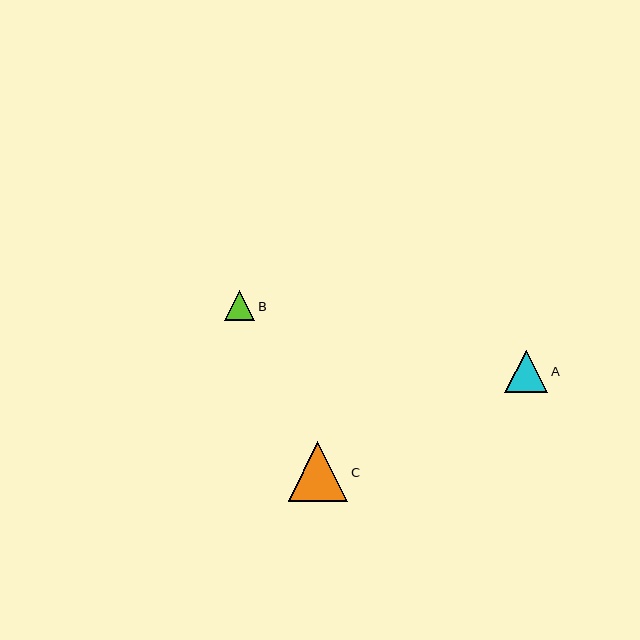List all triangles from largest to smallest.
From largest to smallest: C, A, B.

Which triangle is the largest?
Triangle C is the largest with a size of approximately 60 pixels.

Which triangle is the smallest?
Triangle B is the smallest with a size of approximately 30 pixels.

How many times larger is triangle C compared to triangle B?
Triangle C is approximately 2.0 times the size of triangle B.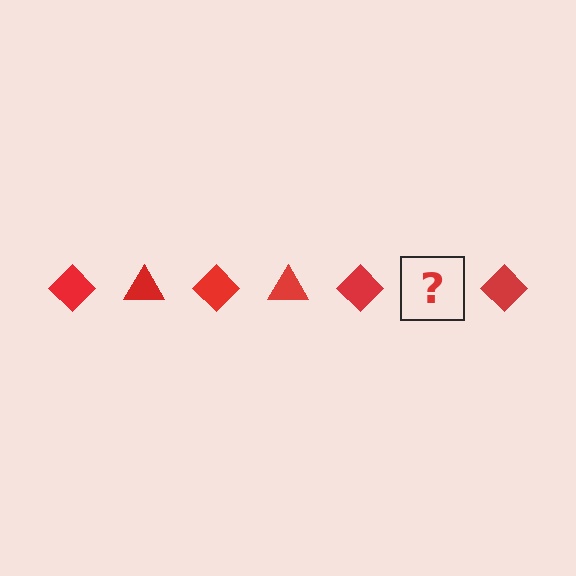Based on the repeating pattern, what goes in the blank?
The blank should be a red triangle.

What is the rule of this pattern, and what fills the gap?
The rule is that the pattern cycles through diamond, triangle shapes in red. The gap should be filled with a red triangle.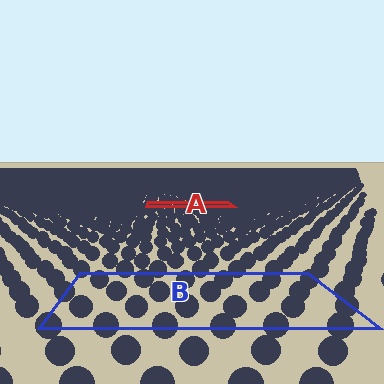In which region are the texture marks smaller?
The texture marks are smaller in region A, because it is farther away.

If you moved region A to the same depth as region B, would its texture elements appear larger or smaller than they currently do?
They would appear larger. At a closer depth, the same texture elements are projected at a bigger on-screen size.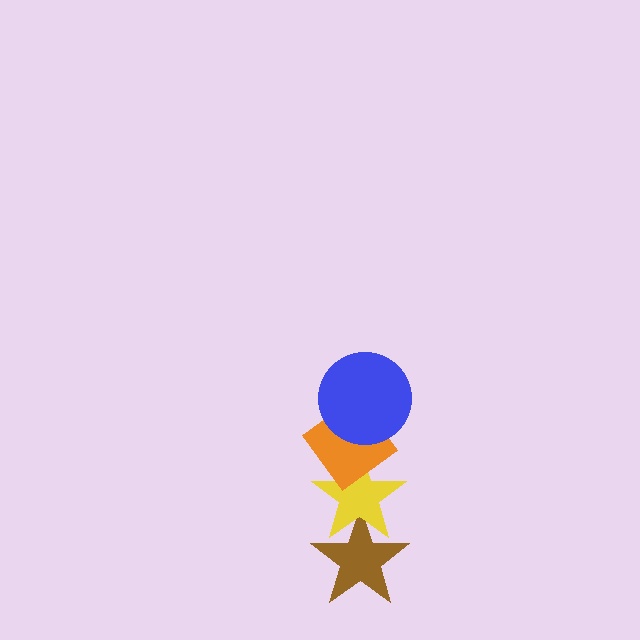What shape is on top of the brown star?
The yellow star is on top of the brown star.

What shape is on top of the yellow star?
The orange diamond is on top of the yellow star.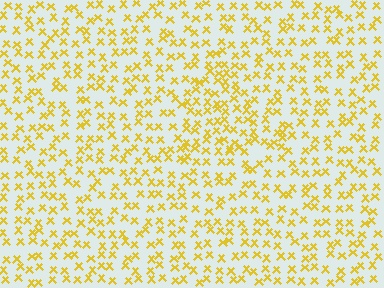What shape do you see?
I see a triangle.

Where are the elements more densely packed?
The elements are more densely packed inside the triangle boundary.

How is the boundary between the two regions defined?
The boundary is defined by a change in element density (approximately 1.5x ratio). All elements are the same color, size, and shape.